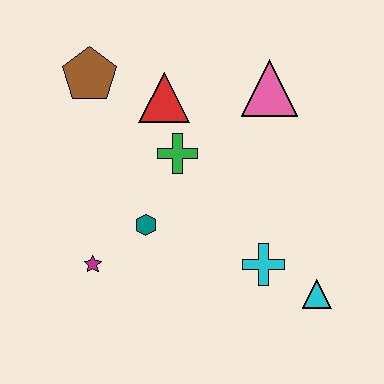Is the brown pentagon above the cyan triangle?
Yes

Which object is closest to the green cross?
The red triangle is closest to the green cross.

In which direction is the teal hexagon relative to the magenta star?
The teal hexagon is to the right of the magenta star.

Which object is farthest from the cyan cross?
The brown pentagon is farthest from the cyan cross.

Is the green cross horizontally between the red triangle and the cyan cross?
Yes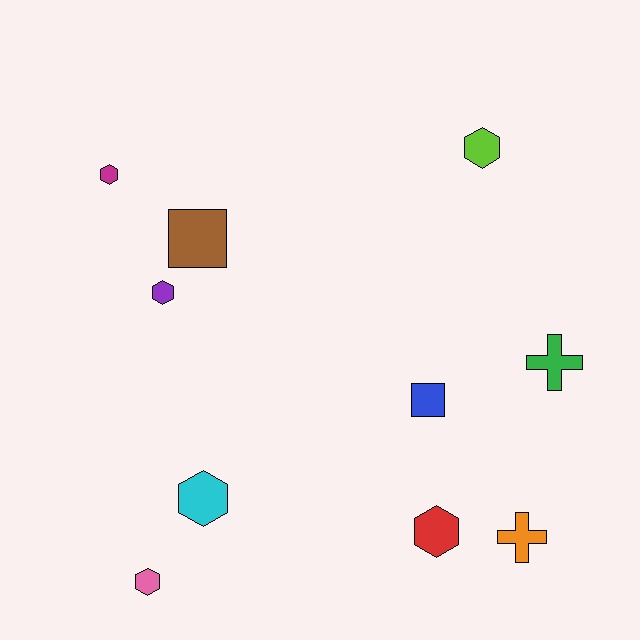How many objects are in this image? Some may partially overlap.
There are 10 objects.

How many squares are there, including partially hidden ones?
There are 2 squares.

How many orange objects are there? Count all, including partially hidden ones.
There is 1 orange object.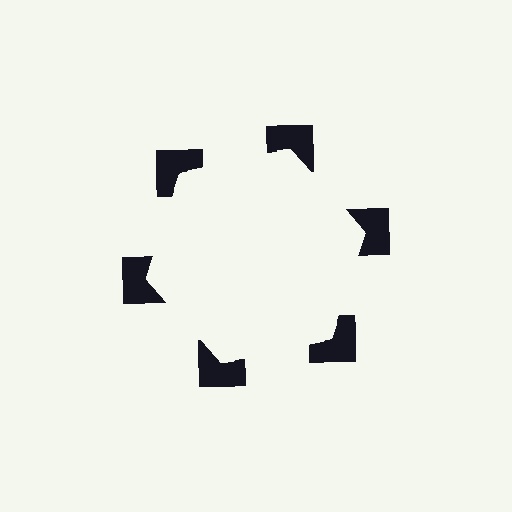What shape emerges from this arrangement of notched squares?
An illusory hexagon — its edges are inferred from the aligned wedge cuts in the notched squares, not physically drawn.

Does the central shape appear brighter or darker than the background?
It typically appears slightly brighter than the background, even though no actual brightness change is drawn.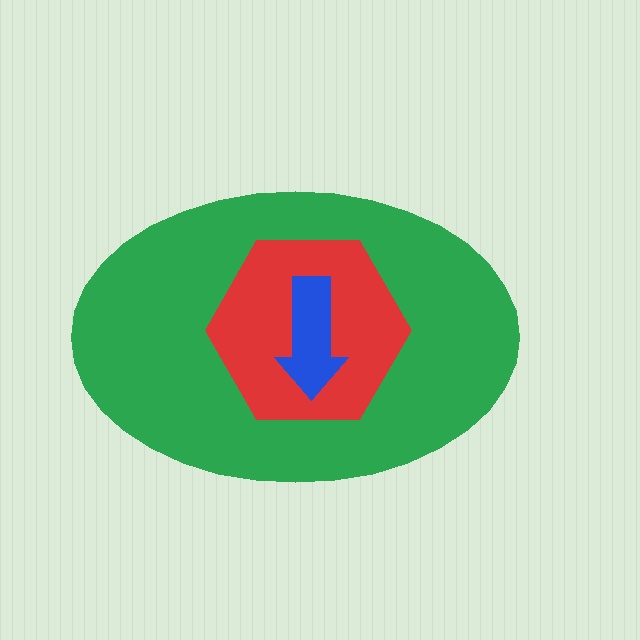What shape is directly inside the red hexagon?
The blue arrow.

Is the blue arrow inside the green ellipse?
Yes.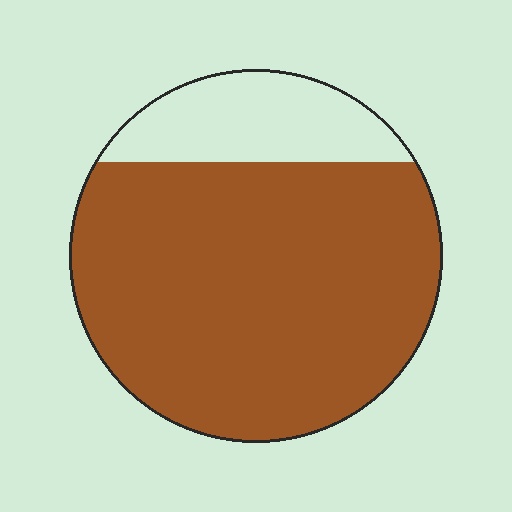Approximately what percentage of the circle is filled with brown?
Approximately 80%.